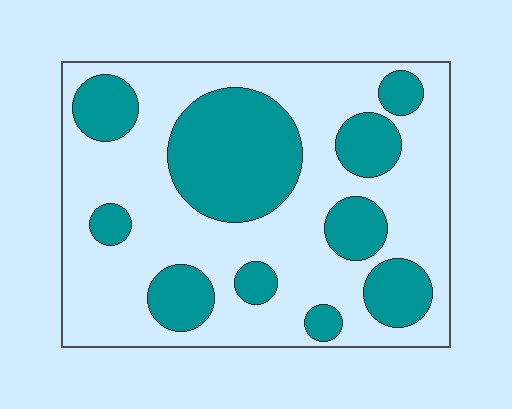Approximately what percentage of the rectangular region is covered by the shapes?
Approximately 35%.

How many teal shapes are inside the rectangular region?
10.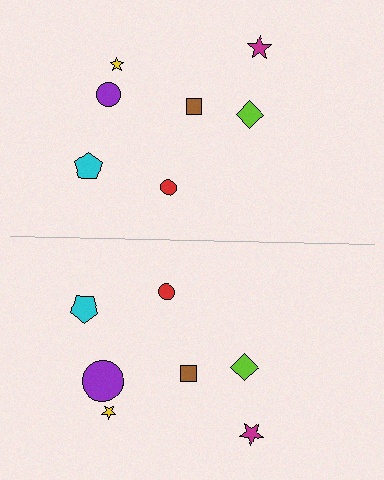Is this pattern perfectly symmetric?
No, the pattern is not perfectly symmetric. The purple circle on the bottom side has a different size than its mirror counterpart.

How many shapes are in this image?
There are 14 shapes in this image.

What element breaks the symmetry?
The purple circle on the bottom side has a different size than its mirror counterpart.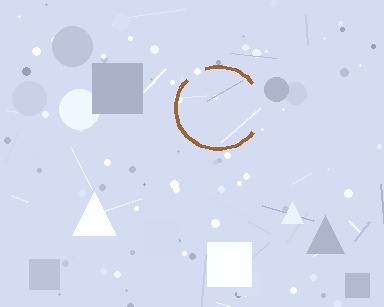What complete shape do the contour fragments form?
The contour fragments form a circle.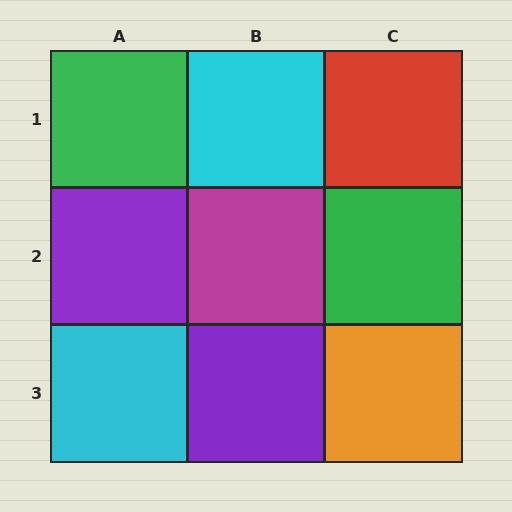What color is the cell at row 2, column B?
Magenta.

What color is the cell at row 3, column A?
Cyan.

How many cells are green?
2 cells are green.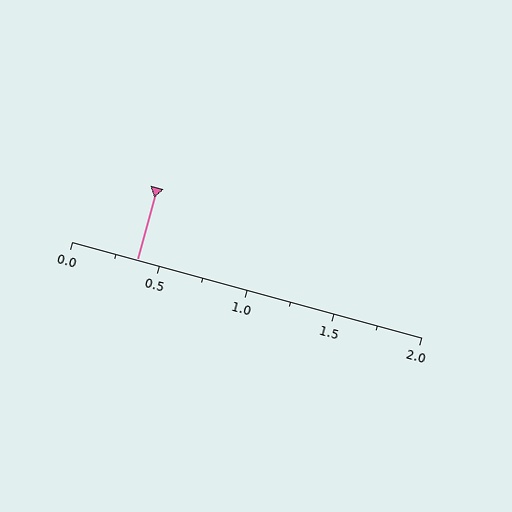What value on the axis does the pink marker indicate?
The marker indicates approximately 0.38.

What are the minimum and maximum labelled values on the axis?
The axis runs from 0.0 to 2.0.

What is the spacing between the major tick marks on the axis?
The major ticks are spaced 0.5 apart.